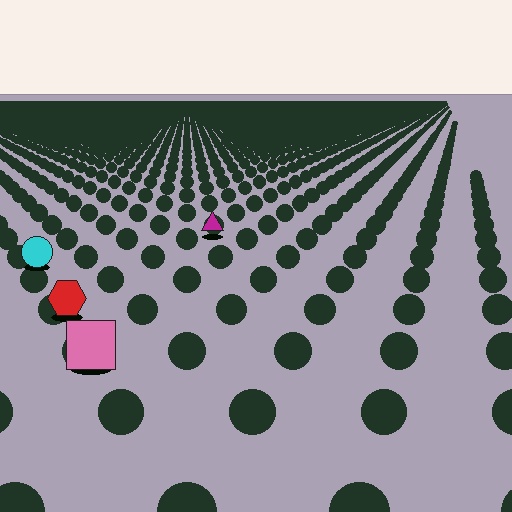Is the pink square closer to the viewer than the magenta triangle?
Yes. The pink square is closer — you can tell from the texture gradient: the ground texture is coarser near it.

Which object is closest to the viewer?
The pink square is closest. The texture marks near it are larger and more spread out.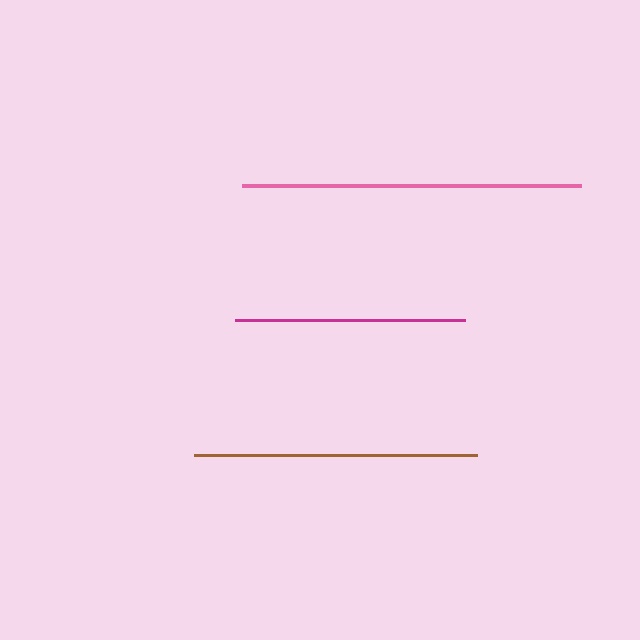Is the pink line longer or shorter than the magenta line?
The pink line is longer than the magenta line.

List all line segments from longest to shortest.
From longest to shortest: pink, brown, magenta.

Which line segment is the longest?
The pink line is the longest at approximately 339 pixels.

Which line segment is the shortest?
The magenta line is the shortest at approximately 230 pixels.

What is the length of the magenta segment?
The magenta segment is approximately 230 pixels long.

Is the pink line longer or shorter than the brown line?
The pink line is longer than the brown line.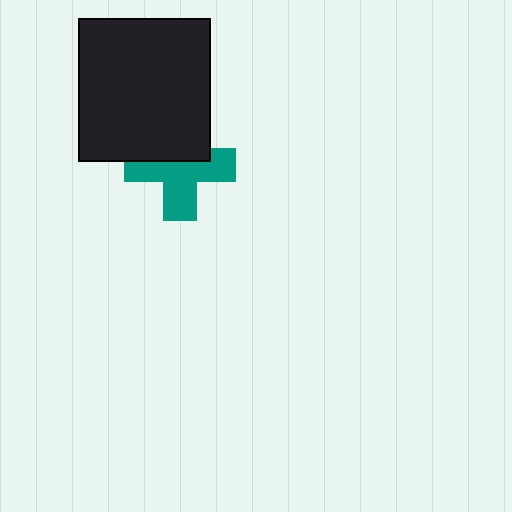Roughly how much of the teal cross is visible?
About half of it is visible (roughly 61%).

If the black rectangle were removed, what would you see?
You would see the complete teal cross.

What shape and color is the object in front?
The object in front is a black rectangle.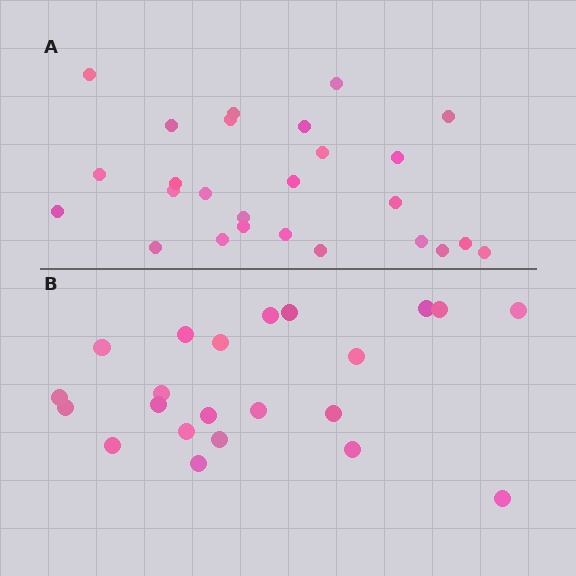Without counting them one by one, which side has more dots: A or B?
Region A (the top region) has more dots.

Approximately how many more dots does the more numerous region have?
Region A has about 4 more dots than region B.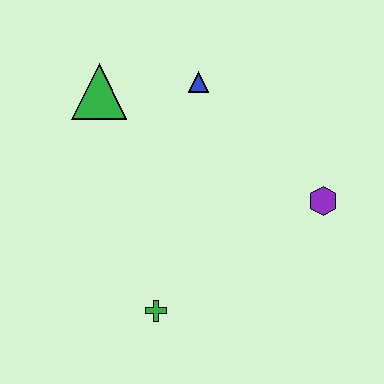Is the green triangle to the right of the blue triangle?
No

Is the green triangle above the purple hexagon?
Yes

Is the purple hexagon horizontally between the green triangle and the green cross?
No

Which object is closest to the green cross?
The purple hexagon is closest to the green cross.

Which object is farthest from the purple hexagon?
The green triangle is farthest from the purple hexagon.